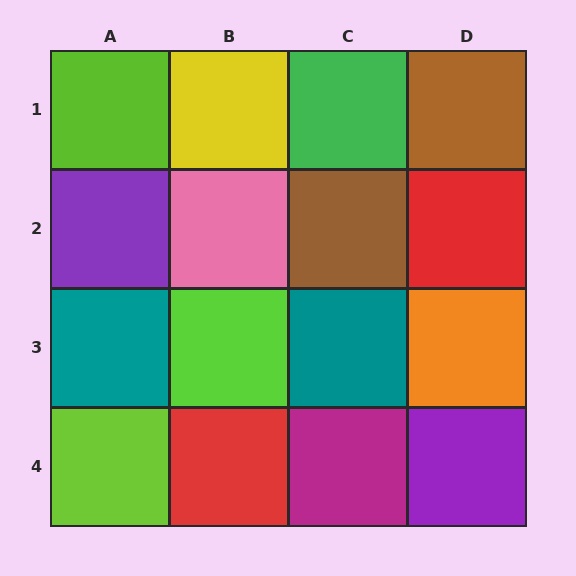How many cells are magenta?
1 cell is magenta.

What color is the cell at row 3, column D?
Orange.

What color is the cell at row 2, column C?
Brown.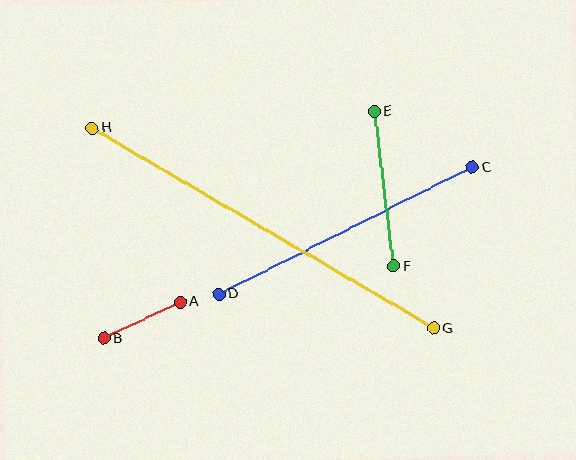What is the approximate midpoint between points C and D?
The midpoint is at approximately (346, 231) pixels.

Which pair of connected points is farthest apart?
Points G and H are farthest apart.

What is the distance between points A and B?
The distance is approximately 84 pixels.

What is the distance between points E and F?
The distance is approximately 157 pixels.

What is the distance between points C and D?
The distance is approximately 283 pixels.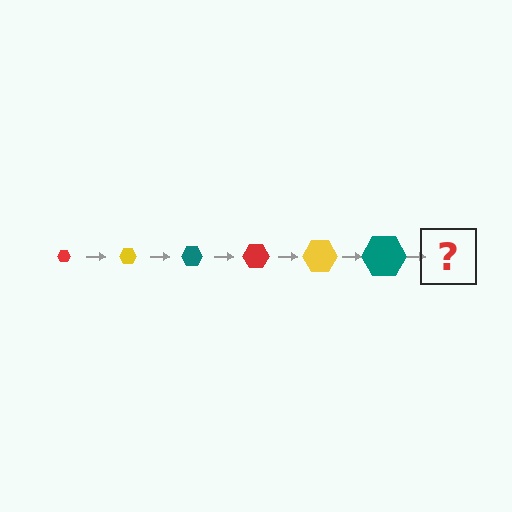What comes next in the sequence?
The next element should be a red hexagon, larger than the previous one.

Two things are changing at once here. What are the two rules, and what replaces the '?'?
The two rules are that the hexagon grows larger each step and the color cycles through red, yellow, and teal. The '?' should be a red hexagon, larger than the previous one.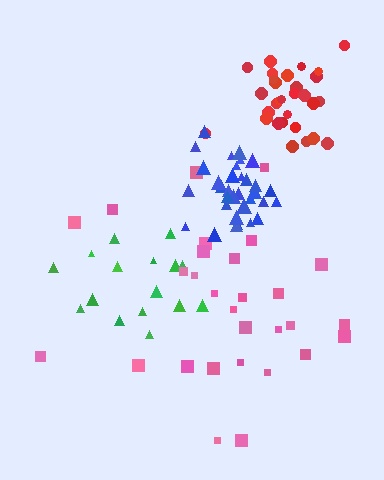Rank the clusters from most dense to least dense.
blue, red, green, pink.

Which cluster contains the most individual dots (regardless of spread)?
Blue (34).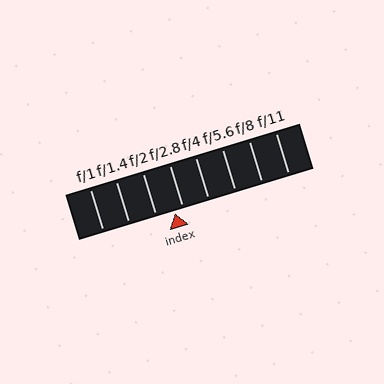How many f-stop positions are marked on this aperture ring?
There are 8 f-stop positions marked.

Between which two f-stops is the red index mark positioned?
The index mark is between f/2 and f/2.8.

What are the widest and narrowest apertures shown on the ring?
The widest aperture shown is f/1 and the narrowest is f/11.